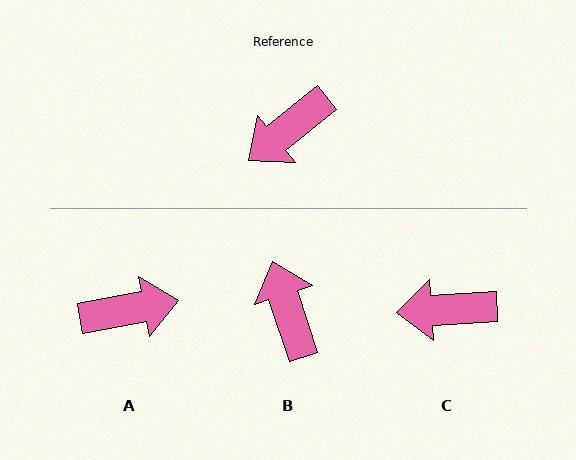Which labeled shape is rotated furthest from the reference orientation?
A, about 152 degrees away.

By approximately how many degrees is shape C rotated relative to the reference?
Approximately 35 degrees clockwise.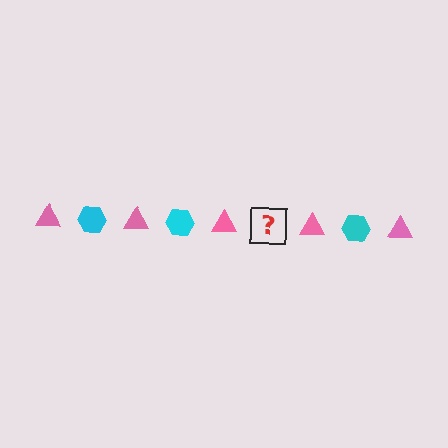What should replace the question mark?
The question mark should be replaced with a cyan hexagon.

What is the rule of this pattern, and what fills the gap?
The rule is that the pattern alternates between pink triangle and cyan hexagon. The gap should be filled with a cyan hexagon.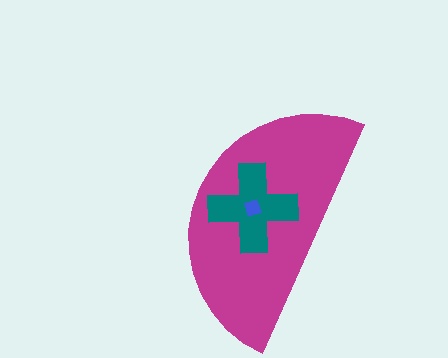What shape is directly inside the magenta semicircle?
The teal cross.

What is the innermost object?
The blue diamond.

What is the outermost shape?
The magenta semicircle.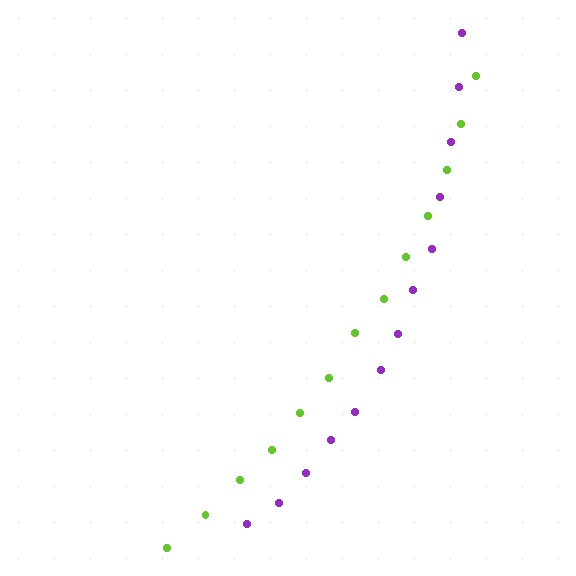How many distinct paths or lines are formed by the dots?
There are 2 distinct paths.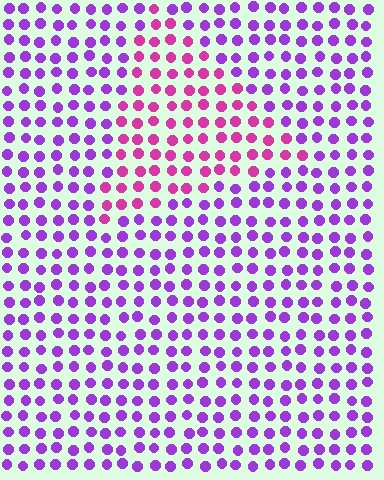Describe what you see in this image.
The image is filled with small purple elements in a uniform arrangement. A triangle-shaped region is visible where the elements are tinted to a slightly different hue, forming a subtle color boundary.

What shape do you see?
I see a triangle.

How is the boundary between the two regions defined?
The boundary is defined purely by a slight shift in hue (about 40 degrees). Spacing, size, and orientation are identical on both sides.